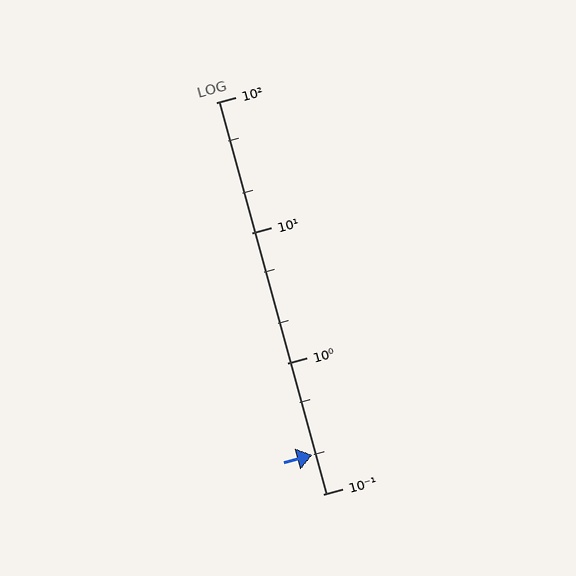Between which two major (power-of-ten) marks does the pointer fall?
The pointer is between 0.1 and 1.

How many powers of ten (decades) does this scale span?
The scale spans 3 decades, from 0.1 to 100.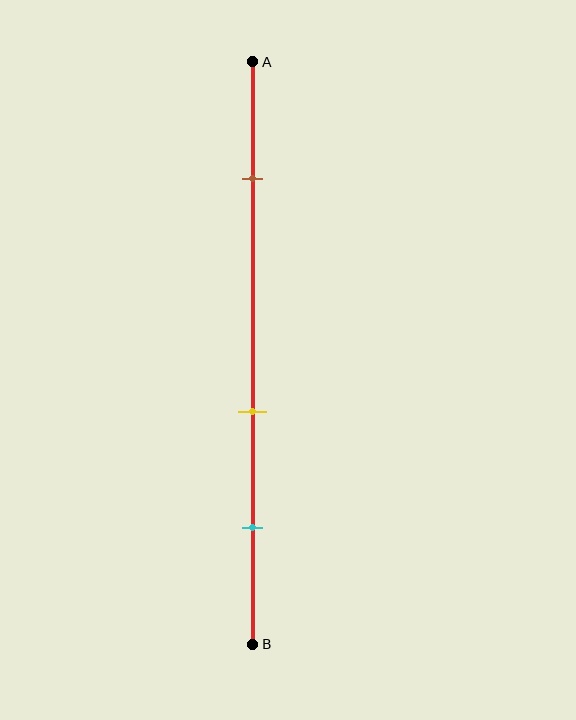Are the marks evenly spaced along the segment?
No, the marks are not evenly spaced.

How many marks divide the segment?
There are 3 marks dividing the segment.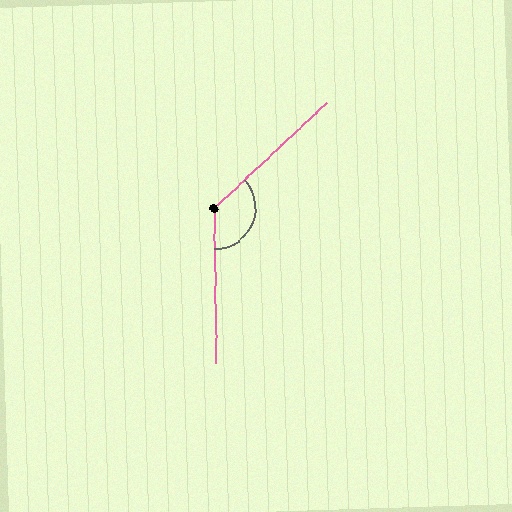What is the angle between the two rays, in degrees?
Approximately 132 degrees.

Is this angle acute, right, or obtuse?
It is obtuse.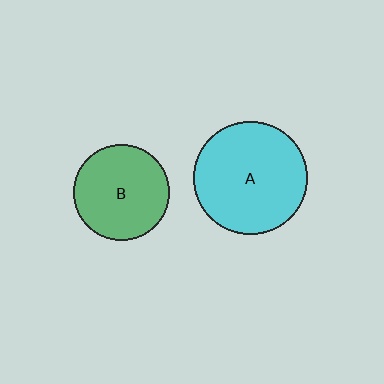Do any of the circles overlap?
No, none of the circles overlap.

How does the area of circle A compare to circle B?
Approximately 1.4 times.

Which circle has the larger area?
Circle A (cyan).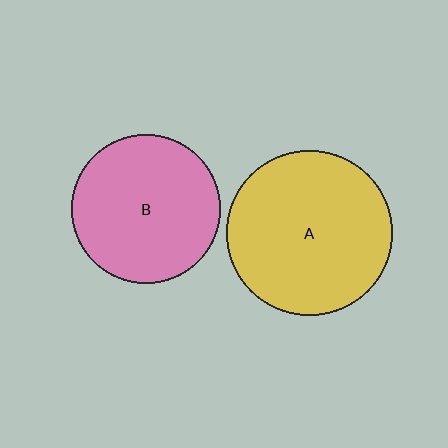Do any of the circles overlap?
No, none of the circles overlap.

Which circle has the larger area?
Circle A (yellow).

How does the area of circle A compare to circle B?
Approximately 1.2 times.